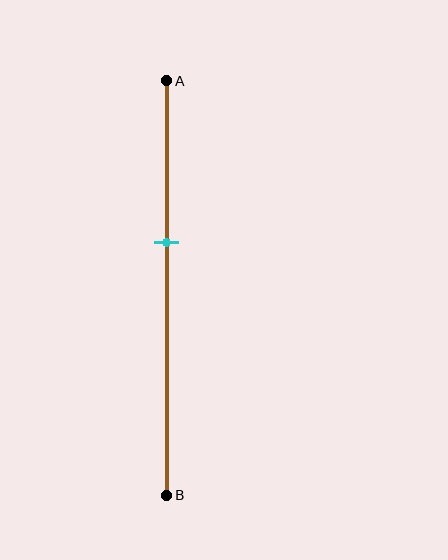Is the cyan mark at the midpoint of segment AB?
No, the mark is at about 40% from A, not at the 50% midpoint.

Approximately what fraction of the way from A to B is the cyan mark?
The cyan mark is approximately 40% of the way from A to B.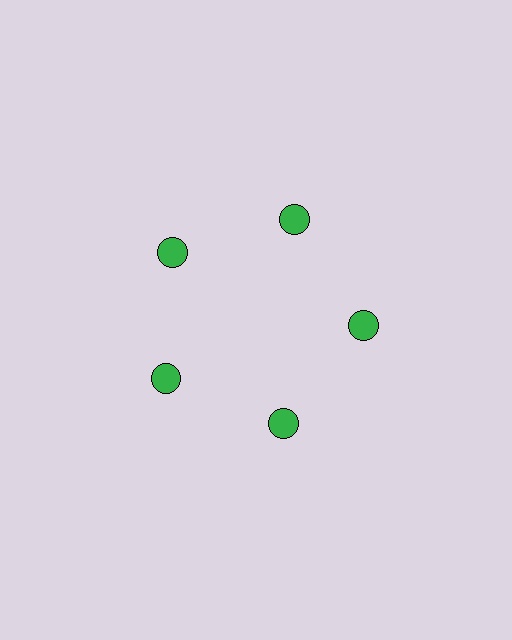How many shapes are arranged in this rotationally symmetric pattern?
There are 5 shapes, arranged in 5 groups of 1.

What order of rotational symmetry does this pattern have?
This pattern has 5-fold rotational symmetry.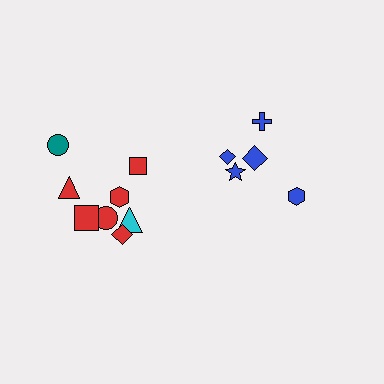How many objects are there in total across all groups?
There are 13 objects.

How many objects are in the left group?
There are 8 objects.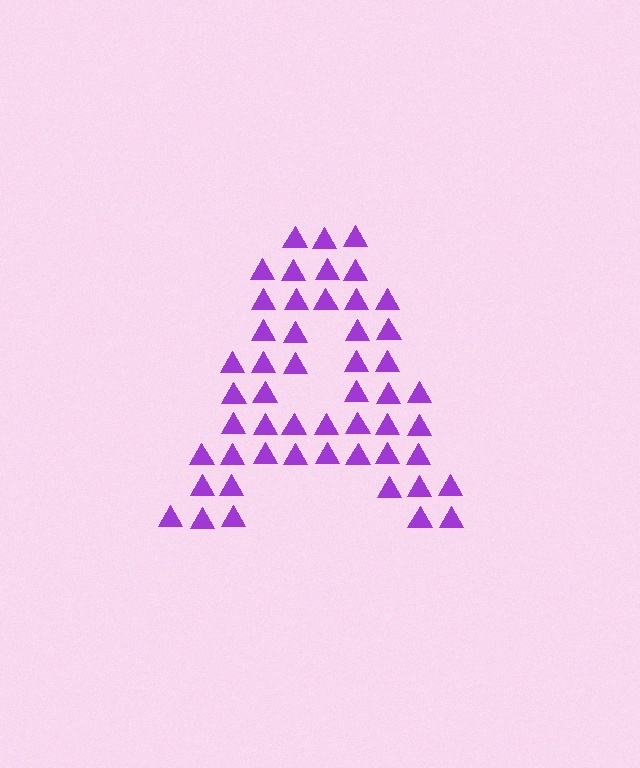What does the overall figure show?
The overall figure shows the letter A.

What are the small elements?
The small elements are triangles.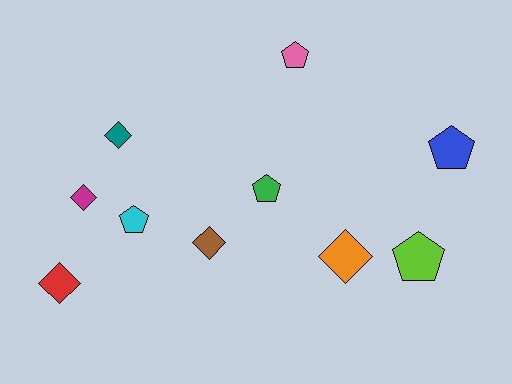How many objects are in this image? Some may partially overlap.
There are 10 objects.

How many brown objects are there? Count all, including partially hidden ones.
There is 1 brown object.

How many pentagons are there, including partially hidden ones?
There are 5 pentagons.